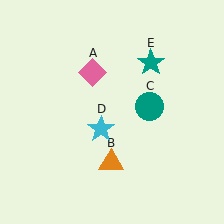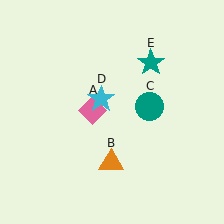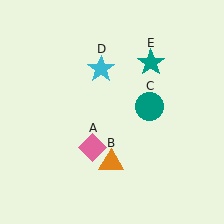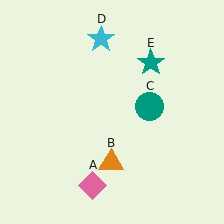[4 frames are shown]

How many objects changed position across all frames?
2 objects changed position: pink diamond (object A), cyan star (object D).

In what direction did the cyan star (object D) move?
The cyan star (object D) moved up.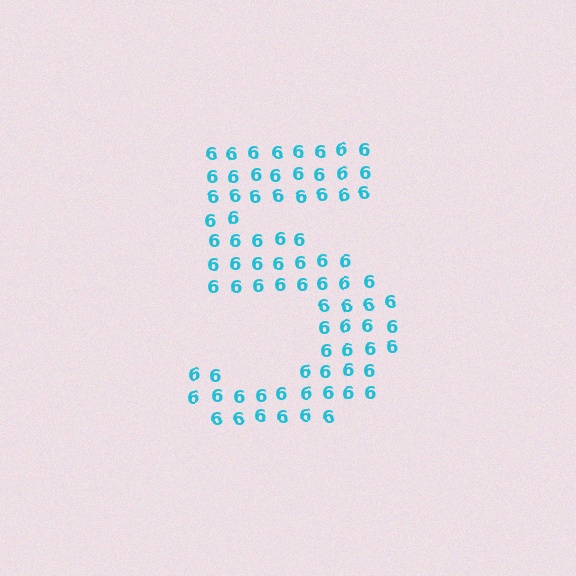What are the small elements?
The small elements are digit 6's.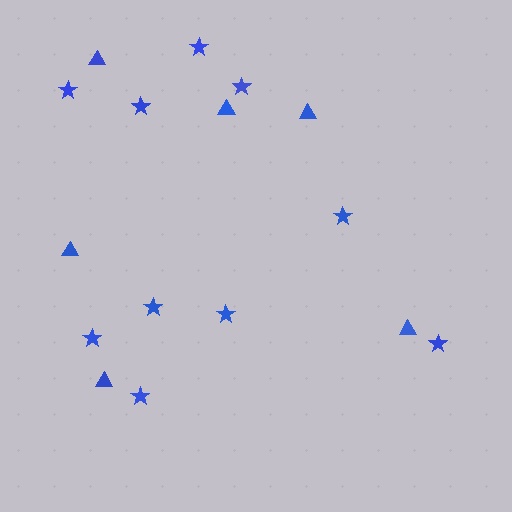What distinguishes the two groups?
There are 2 groups: one group of stars (10) and one group of triangles (6).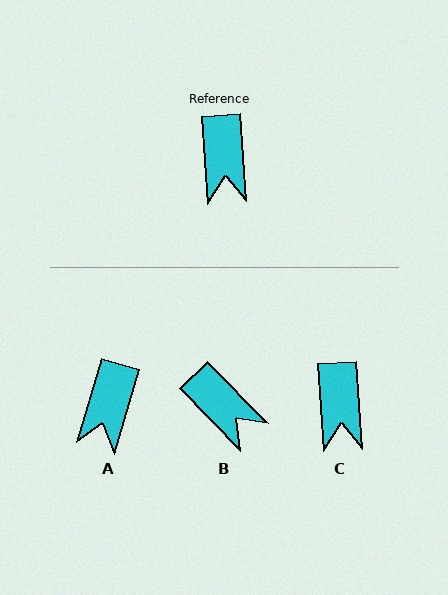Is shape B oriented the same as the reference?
No, it is off by about 41 degrees.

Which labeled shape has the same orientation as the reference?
C.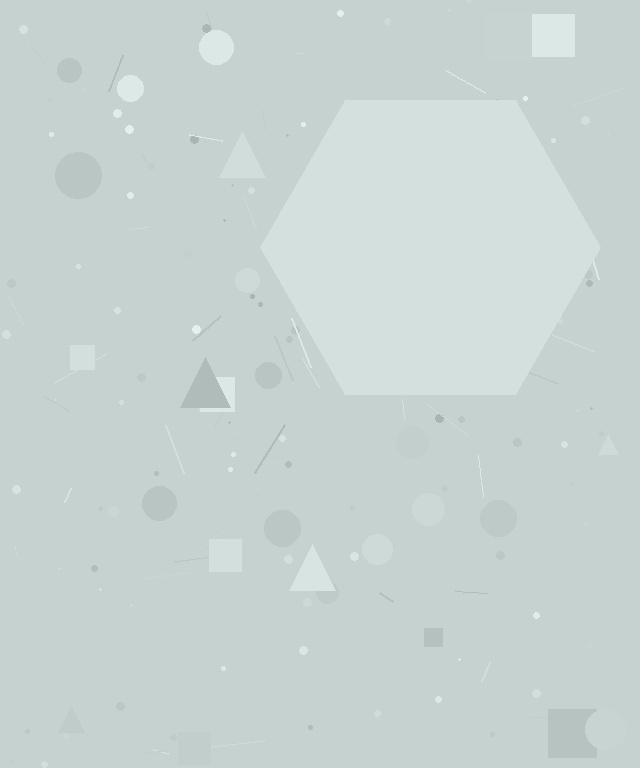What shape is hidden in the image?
A hexagon is hidden in the image.